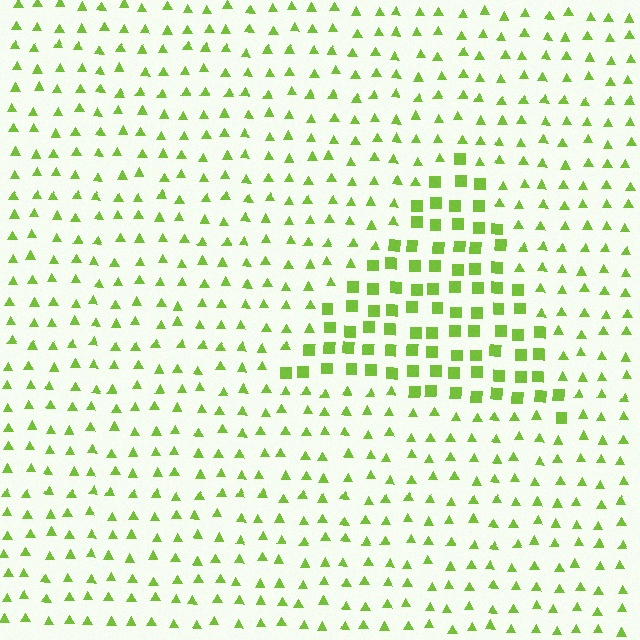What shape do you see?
I see a triangle.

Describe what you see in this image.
The image is filled with small lime elements arranged in a uniform grid. A triangle-shaped region contains squares, while the surrounding area contains triangles. The boundary is defined purely by the change in element shape.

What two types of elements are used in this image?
The image uses squares inside the triangle region and triangles outside it.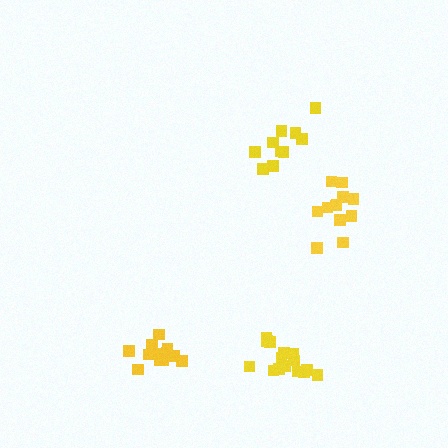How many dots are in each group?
Group 1: 10 dots, Group 2: 15 dots, Group 3: 12 dots, Group 4: 12 dots (49 total).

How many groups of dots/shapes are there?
There are 4 groups.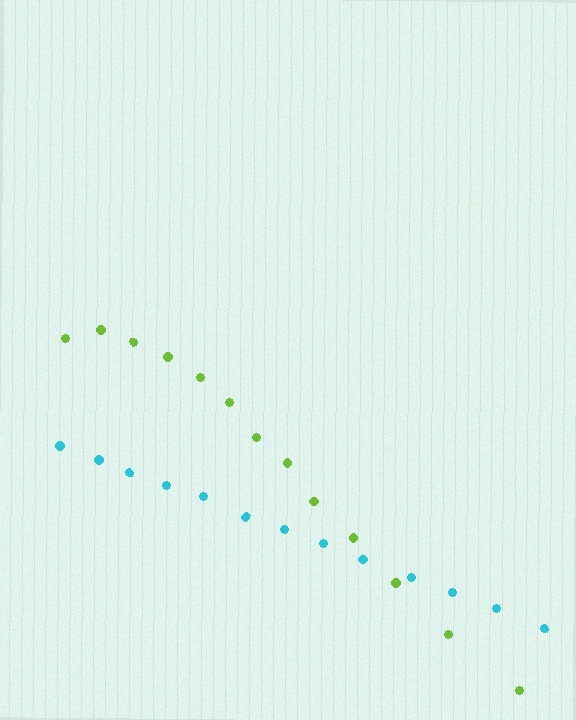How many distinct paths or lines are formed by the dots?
There are 2 distinct paths.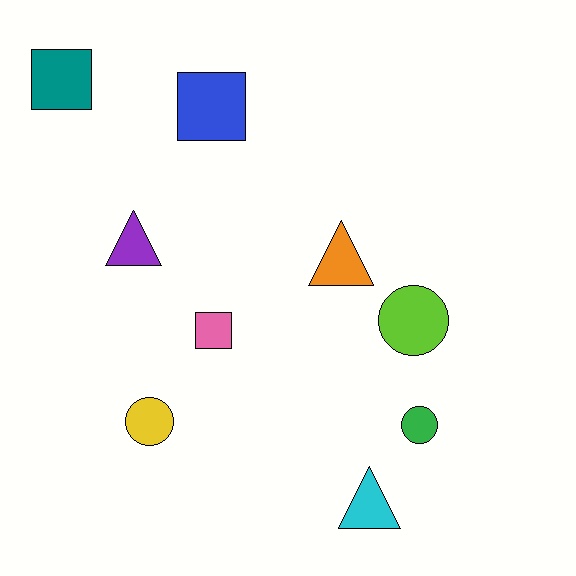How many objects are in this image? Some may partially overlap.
There are 9 objects.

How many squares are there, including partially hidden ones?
There are 3 squares.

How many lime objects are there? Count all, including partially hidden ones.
There is 1 lime object.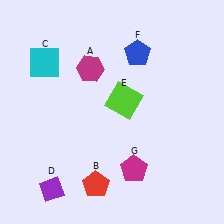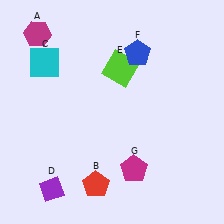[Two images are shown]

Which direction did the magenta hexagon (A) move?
The magenta hexagon (A) moved left.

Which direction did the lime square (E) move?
The lime square (E) moved up.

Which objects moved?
The objects that moved are: the magenta hexagon (A), the lime square (E).